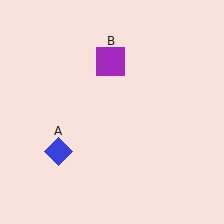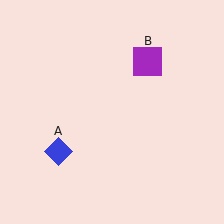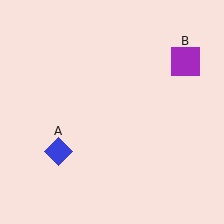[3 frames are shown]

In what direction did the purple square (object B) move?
The purple square (object B) moved right.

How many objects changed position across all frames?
1 object changed position: purple square (object B).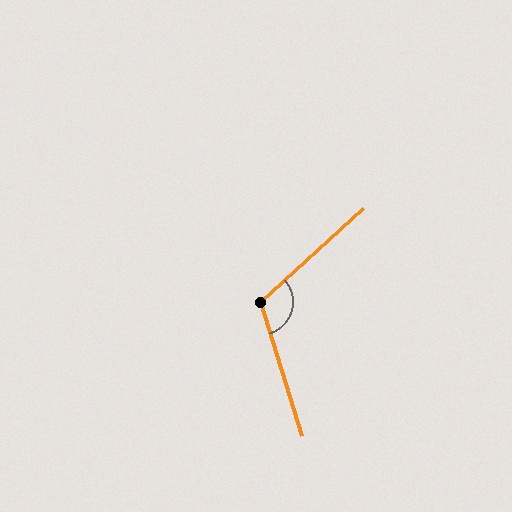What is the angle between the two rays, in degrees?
Approximately 115 degrees.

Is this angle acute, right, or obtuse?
It is obtuse.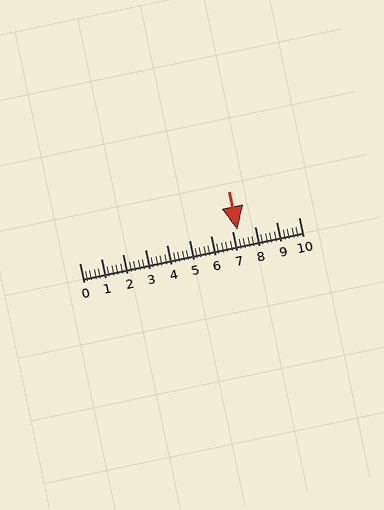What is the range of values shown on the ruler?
The ruler shows values from 0 to 10.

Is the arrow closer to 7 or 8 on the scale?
The arrow is closer to 7.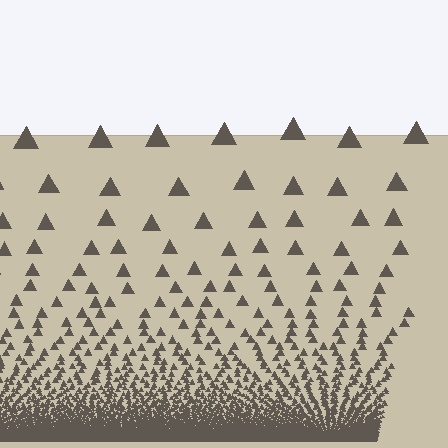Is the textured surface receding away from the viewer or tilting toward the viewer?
The surface appears to tilt toward the viewer. Texture elements get larger and sparser toward the top.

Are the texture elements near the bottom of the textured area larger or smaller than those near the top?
Smaller. The gradient is inverted — elements near the bottom are smaller and denser.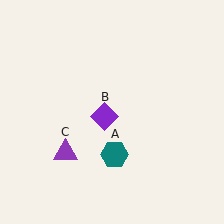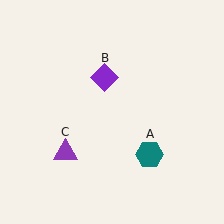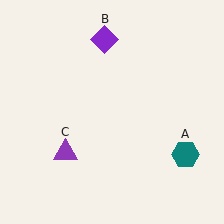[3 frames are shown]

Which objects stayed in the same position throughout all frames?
Purple triangle (object C) remained stationary.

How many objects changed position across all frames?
2 objects changed position: teal hexagon (object A), purple diamond (object B).